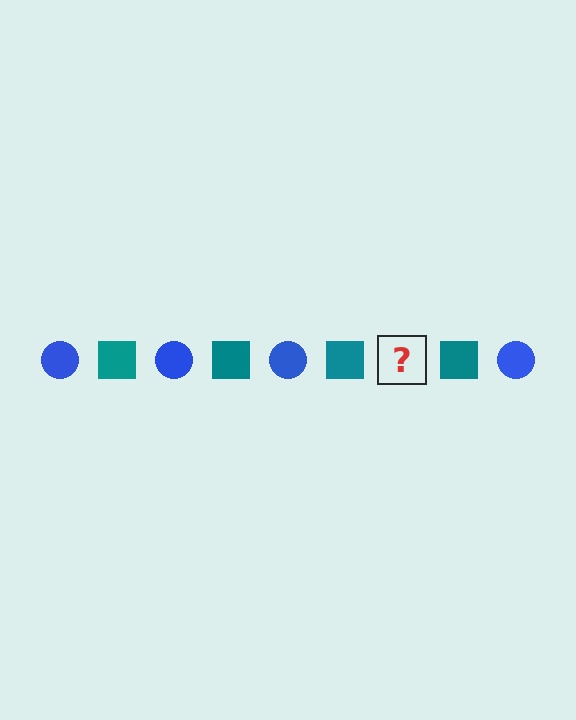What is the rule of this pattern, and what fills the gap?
The rule is that the pattern alternates between blue circle and teal square. The gap should be filled with a blue circle.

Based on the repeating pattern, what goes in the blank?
The blank should be a blue circle.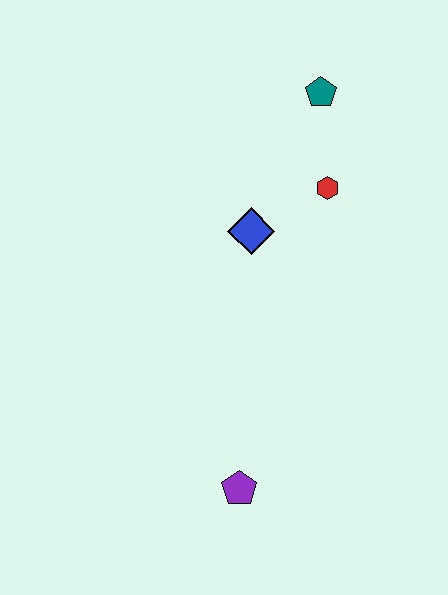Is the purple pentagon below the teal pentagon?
Yes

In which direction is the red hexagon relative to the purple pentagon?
The red hexagon is above the purple pentagon.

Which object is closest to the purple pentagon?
The blue diamond is closest to the purple pentagon.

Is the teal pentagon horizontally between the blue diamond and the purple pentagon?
No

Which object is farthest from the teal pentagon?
The purple pentagon is farthest from the teal pentagon.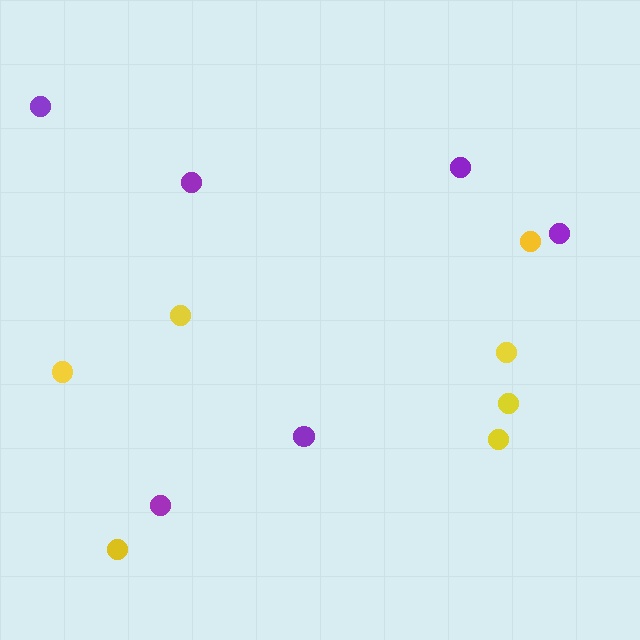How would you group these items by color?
There are 2 groups: one group of yellow circles (7) and one group of purple circles (6).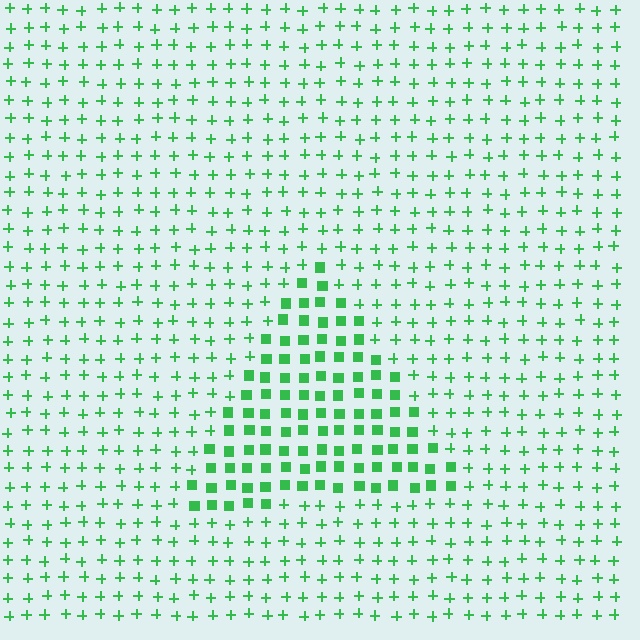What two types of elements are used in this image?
The image uses squares inside the triangle region and plus signs outside it.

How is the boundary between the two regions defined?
The boundary is defined by a change in element shape: squares inside vs. plus signs outside. All elements share the same color and spacing.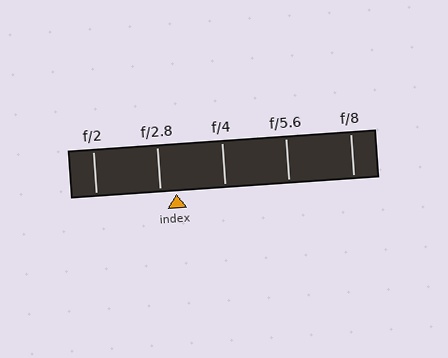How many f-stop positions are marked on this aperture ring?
There are 5 f-stop positions marked.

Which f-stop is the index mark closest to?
The index mark is closest to f/2.8.